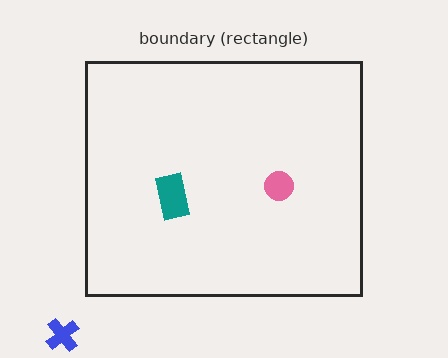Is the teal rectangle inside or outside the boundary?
Inside.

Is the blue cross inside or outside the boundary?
Outside.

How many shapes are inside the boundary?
2 inside, 1 outside.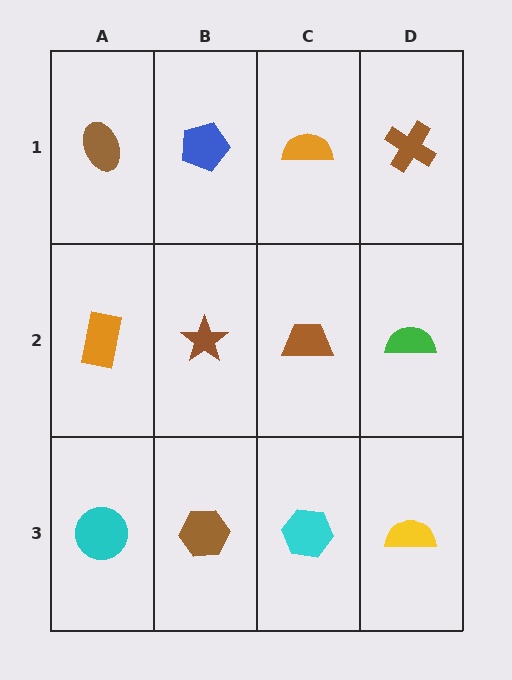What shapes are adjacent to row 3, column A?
An orange rectangle (row 2, column A), a brown hexagon (row 3, column B).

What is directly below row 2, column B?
A brown hexagon.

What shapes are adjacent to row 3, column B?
A brown star (row 2, column B), a cyan circle (row 3, column A), a cyan hexagon (row 3, column C).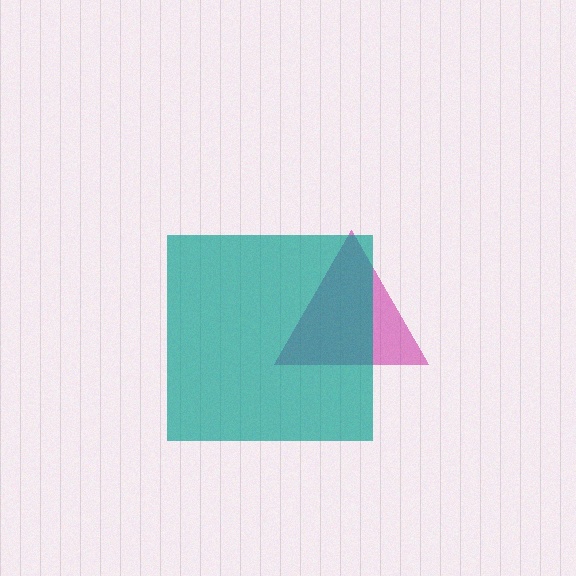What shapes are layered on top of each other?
The layered shapes are: a magenta triangle, a teal square.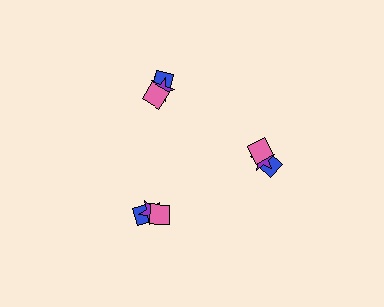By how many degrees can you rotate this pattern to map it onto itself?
The pattern maps onto itself every 120 degrees of rotation.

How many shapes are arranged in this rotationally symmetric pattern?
There are 9 shapes, arranged in 3 groups of 3.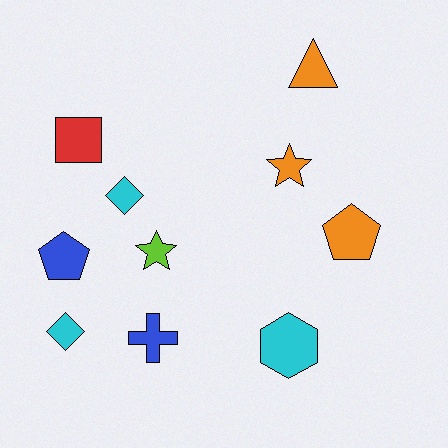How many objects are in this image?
There are 10 objects.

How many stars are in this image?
There are 2 stars.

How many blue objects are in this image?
There are 2 blue objects.